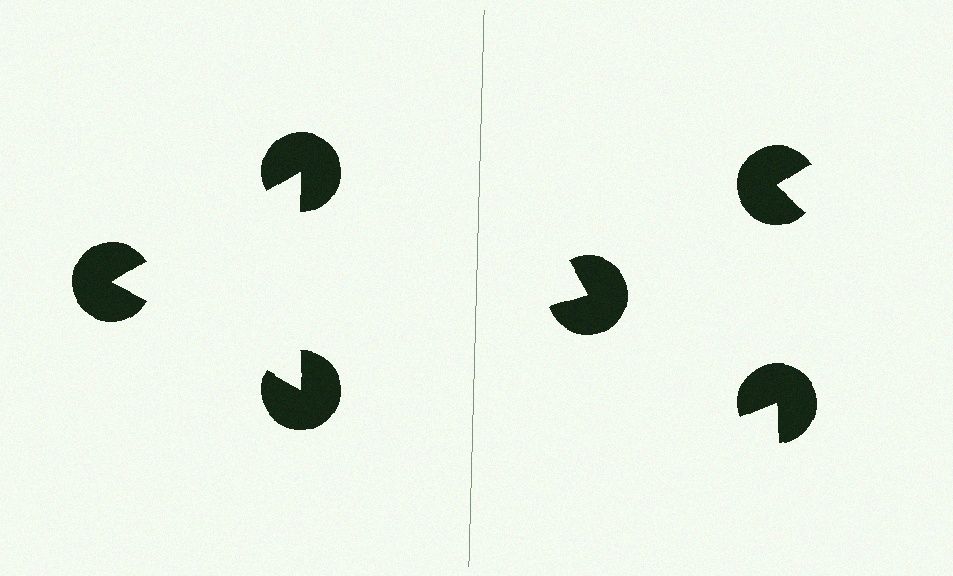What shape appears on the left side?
An illusory triangle.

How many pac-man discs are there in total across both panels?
6 — 3 on each side.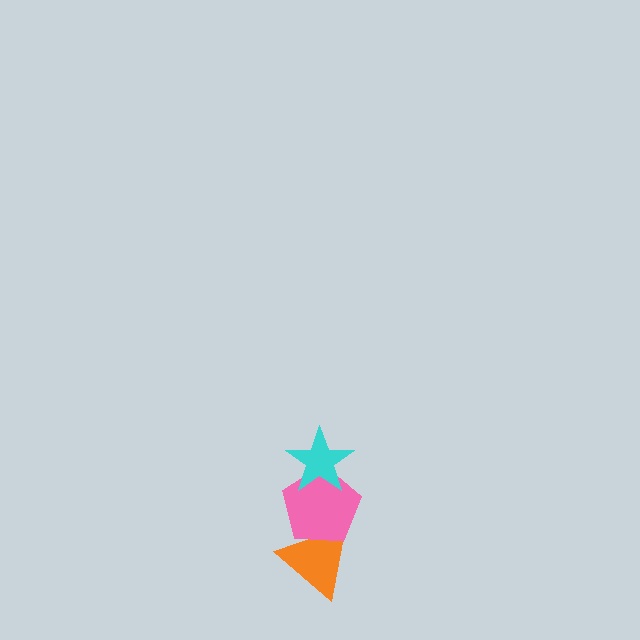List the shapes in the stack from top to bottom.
From top to bottom: the cyan star, the pink pentagon, the orange triangle.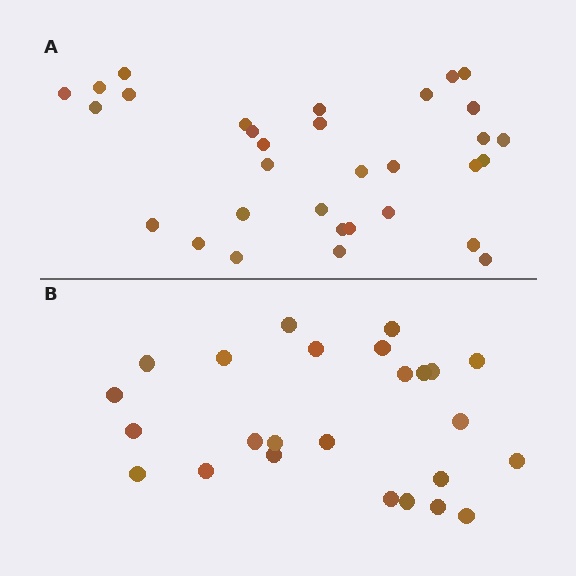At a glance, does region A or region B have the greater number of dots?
Region A (the top region) has more dots.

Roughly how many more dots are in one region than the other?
Region A has roughly 8 or so more dots than region B.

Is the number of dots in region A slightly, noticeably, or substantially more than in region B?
Region A has noticeably more, but not dramatically so. The ratio is roughly 1.3 to 1.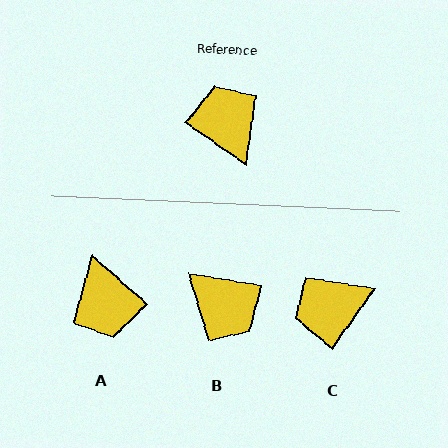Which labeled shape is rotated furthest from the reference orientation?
A, about 173 degrees away.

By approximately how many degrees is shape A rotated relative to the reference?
Approximately 173 degrees counter-clockwise.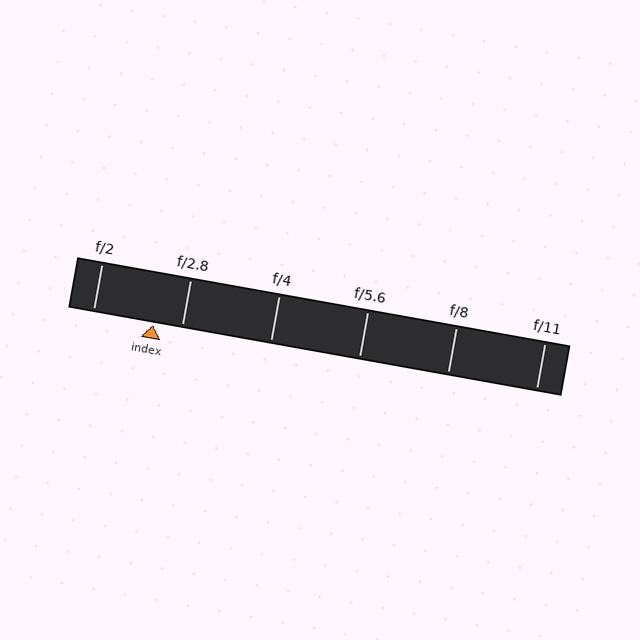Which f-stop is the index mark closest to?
The index mark is closest to f/2.8.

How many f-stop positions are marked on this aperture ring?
There are 6 f-stop positions marked.